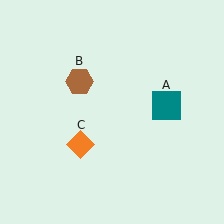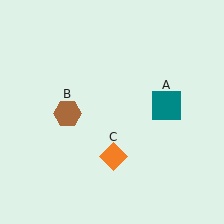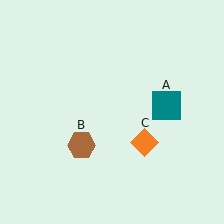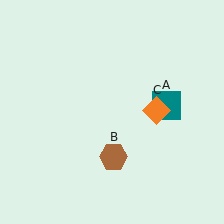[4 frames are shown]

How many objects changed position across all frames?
2 objects changed position: brown hexagon (object B), orange diamond (object C).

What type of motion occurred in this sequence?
The brown hexagon (object B), orange diamond (object C) rotated counterclockwise around the center of the scene.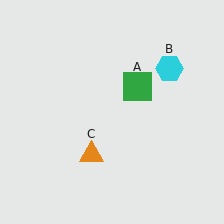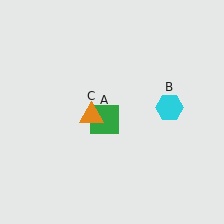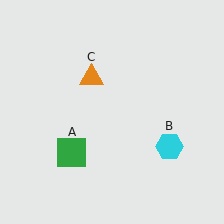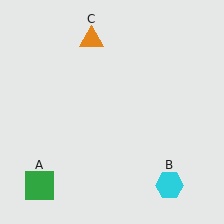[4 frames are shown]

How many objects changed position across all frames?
3 objects changed position: green square (object A), cyan hexagon (object B), orange triangle (object C).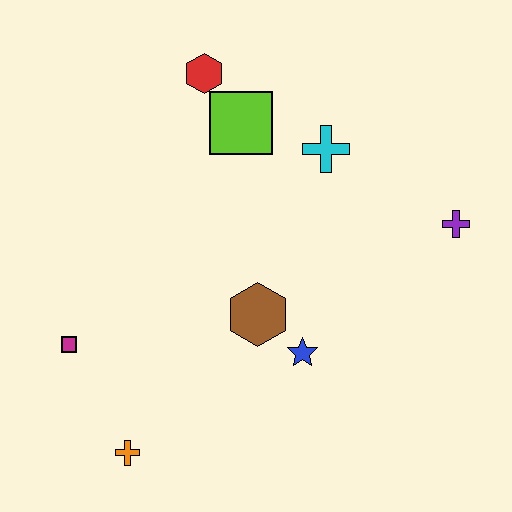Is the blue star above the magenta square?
No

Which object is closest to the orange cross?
The magenta square is closest to the orange cross.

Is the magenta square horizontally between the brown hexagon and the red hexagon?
No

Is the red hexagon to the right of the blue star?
No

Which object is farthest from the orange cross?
The purple cross is farthest from the orange cross.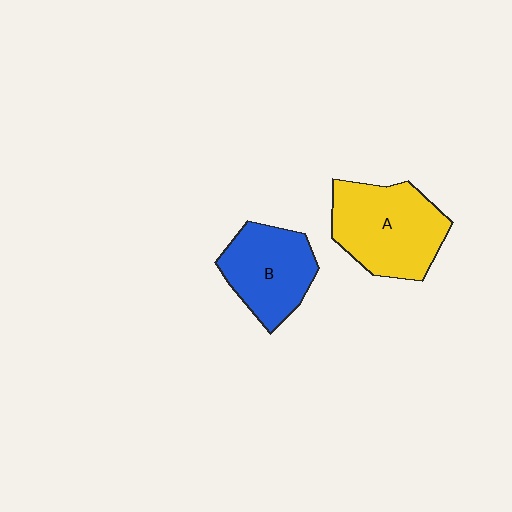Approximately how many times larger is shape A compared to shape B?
Approximately 1.3 times.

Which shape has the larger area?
Shape A (yellow).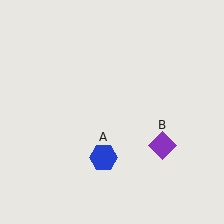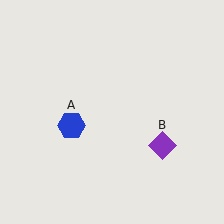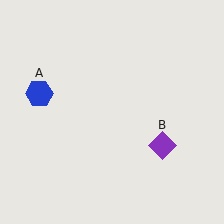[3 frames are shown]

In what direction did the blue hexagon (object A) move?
The blue hexagon (object A) moved up and to the left.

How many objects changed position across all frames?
1 object changed position: blue hexagon (object A).